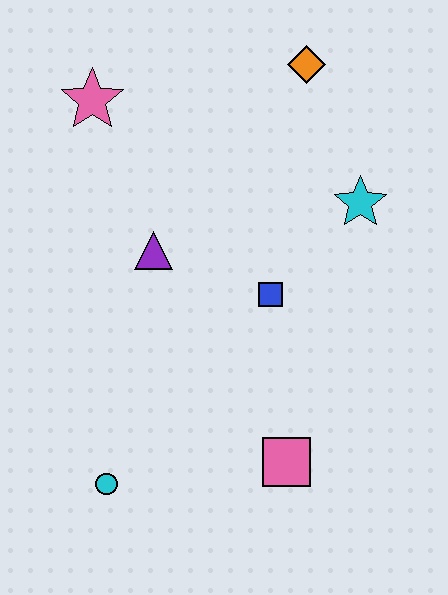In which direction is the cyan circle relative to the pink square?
The cyan circle is to the left of the pink square.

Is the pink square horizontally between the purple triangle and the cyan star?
Yes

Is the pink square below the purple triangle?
Yes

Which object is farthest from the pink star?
The pink square is farthest from the pink star.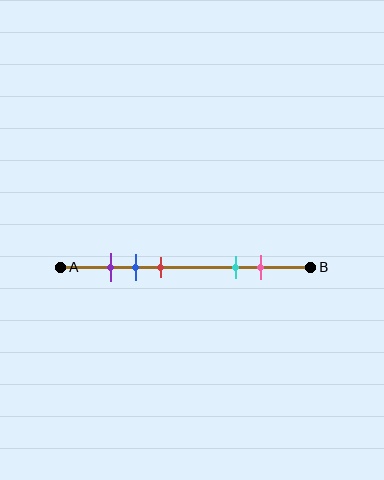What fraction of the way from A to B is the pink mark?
The pink mark is approximately 80% (0.8) of the way from A to B.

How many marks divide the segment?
There are 5 marks dividing the segment.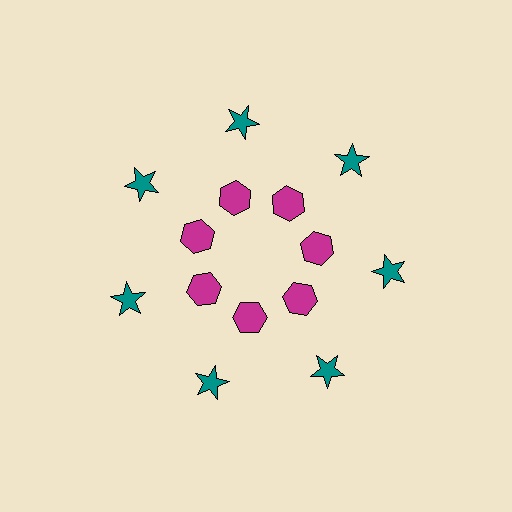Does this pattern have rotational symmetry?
Yes, this pattern has 7-fold rotational symmetry. It looks the same after rotating 51 degrees around the center.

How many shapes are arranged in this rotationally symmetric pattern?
There are 14 shapes, arranged in 7 groups of 2.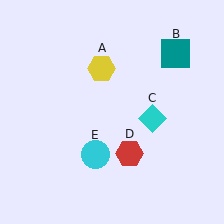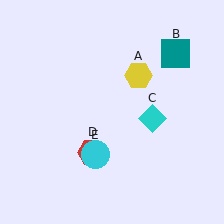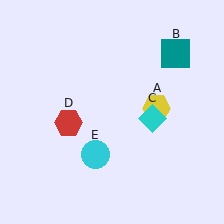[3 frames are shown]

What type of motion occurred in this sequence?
The yellow hexagon (object A), red hexagon (object D) rotated clockwise around the center of the scene.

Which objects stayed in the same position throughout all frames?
Teal square (object B) and cyan diamond (object C) and cyan circle (object E) remained stationary.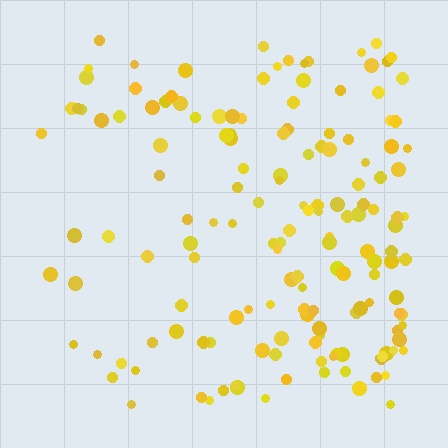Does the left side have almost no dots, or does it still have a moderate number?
Still a moderate number, just noticeably fewer than the right.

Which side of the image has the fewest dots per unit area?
The left.